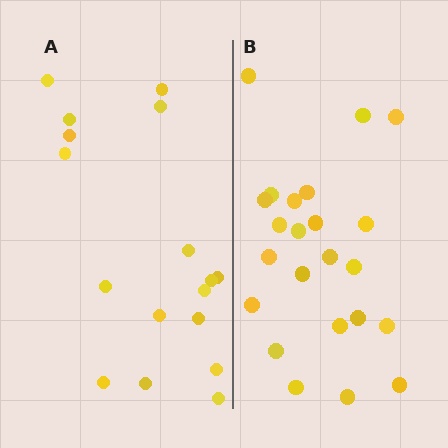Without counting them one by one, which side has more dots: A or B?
Region B (the right region) has more dots.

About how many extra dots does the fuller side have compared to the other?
Region B has about 6 more dots than region A.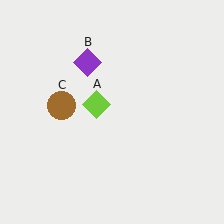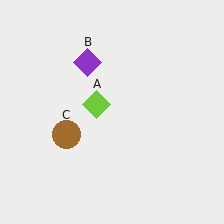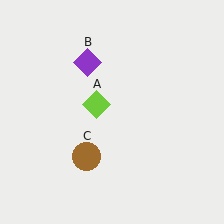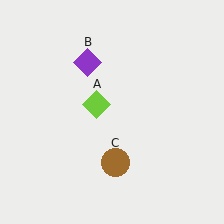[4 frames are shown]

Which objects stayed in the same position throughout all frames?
Lime diamond (object A) and purple diamond (object B) remained stationary.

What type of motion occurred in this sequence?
The brown circle (object C) rotated counterclockwise around the center of the scene.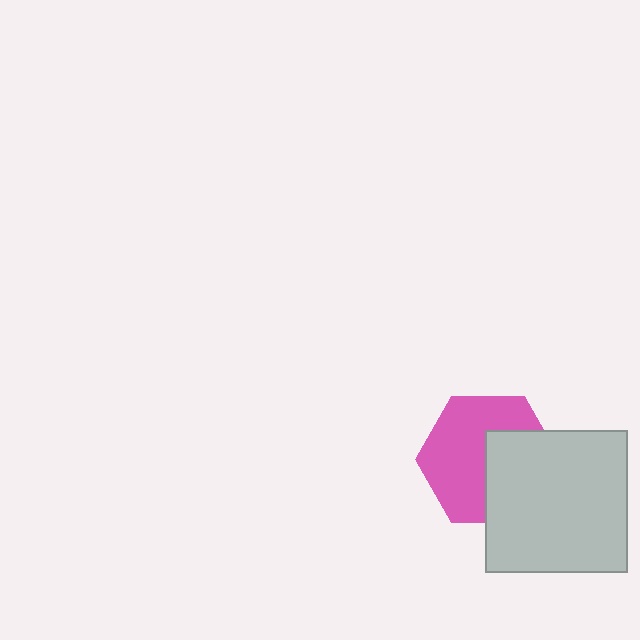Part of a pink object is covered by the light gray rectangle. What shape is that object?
It is a hexagon.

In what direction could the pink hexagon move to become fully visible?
The pink hexagon could move left. That would shift it out from behind the light gray rectangle entirely.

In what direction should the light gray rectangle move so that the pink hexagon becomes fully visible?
The light gray rectangle should move right. That is the shortest direction to clear the overlap and leave the pink hexagon fully visible.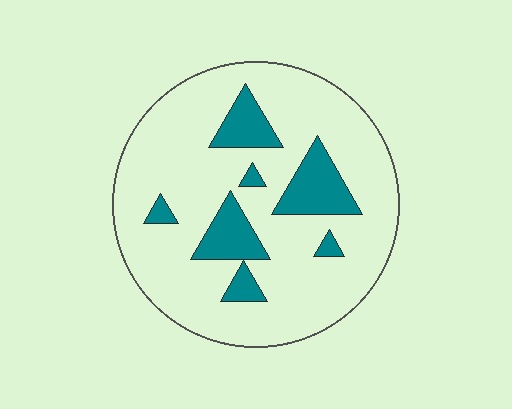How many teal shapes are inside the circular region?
7.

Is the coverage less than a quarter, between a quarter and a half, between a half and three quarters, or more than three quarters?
Less than a quarter.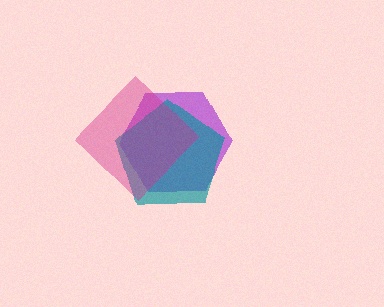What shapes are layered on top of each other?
The layered shapes are: a purple hexagon, a teal pentagon, a magenta diamond.